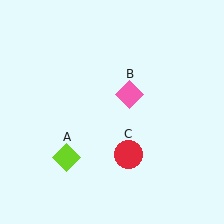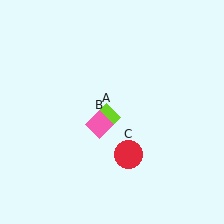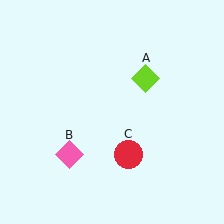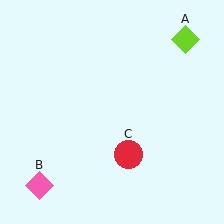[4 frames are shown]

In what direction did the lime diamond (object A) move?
The lime diamond (object A) moved up and to the right.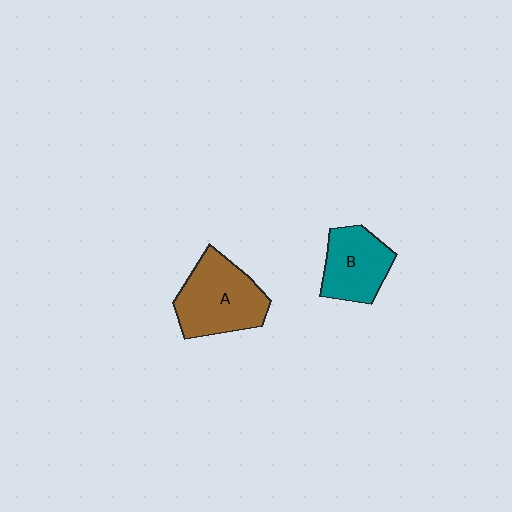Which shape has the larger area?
Shape A (brown).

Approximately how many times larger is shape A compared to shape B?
Approximately 1.3 times.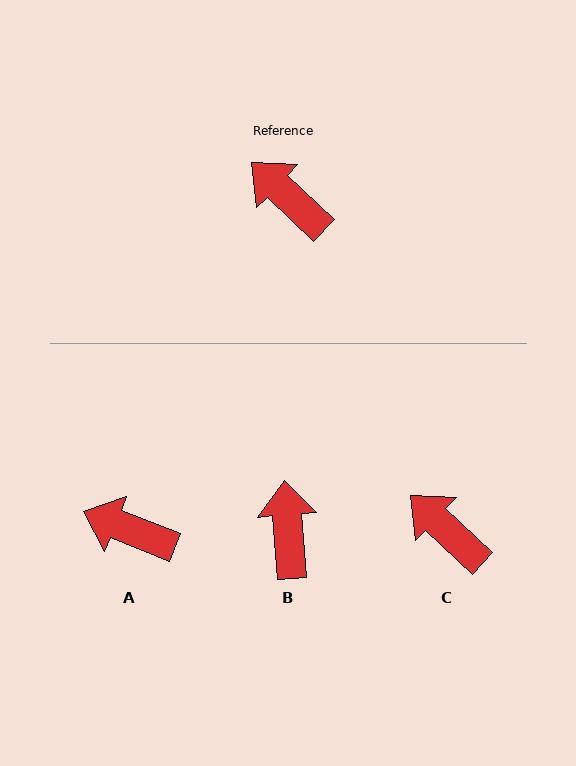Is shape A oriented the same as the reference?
No, it is off by about 22 degrees.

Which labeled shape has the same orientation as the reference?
C.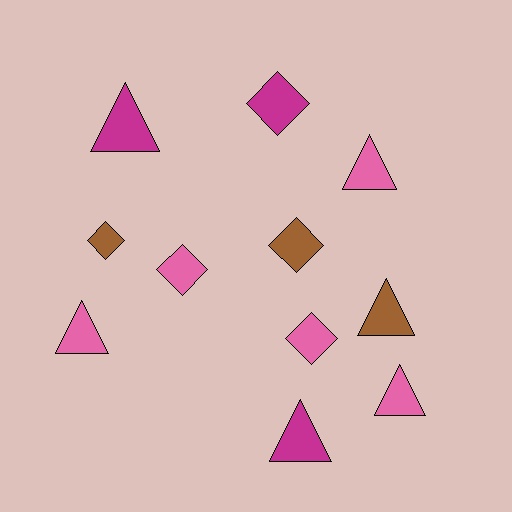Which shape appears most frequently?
Triangle, with 6 objects.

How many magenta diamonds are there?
There is 1 magenta diamond.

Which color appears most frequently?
Pink, with 5 objects.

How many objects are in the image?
There are 11 objects.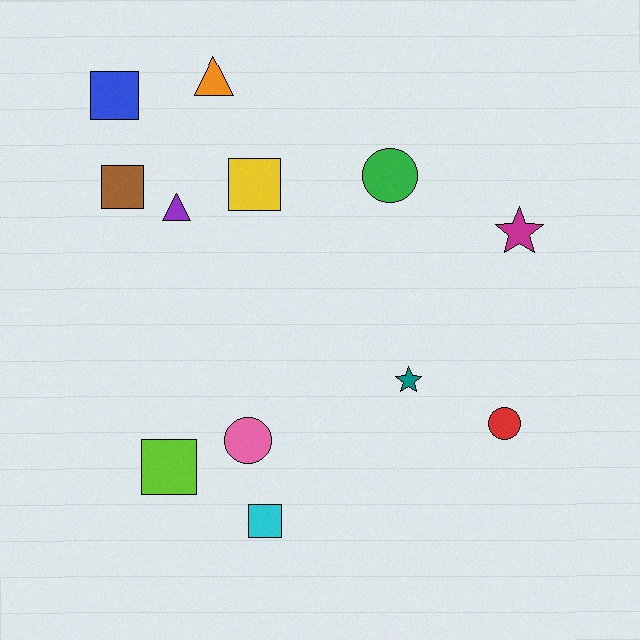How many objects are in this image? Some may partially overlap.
There are 12 objects.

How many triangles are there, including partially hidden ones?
There are 2 triangles.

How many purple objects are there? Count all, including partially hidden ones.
There is 1 purple object.